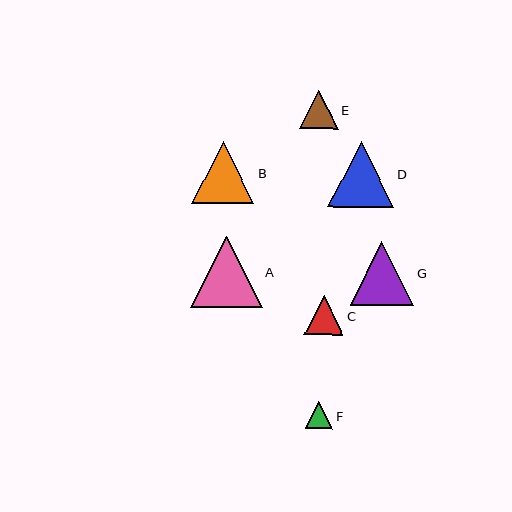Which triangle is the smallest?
Triangle F is the smallest with a size of approximately 27 pixels.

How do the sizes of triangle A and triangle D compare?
Triangle A and triangle D are approximately the same size.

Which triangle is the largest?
Triangle A is the largest with a size of approximately 71 pixels.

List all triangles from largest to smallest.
From largest to smallest: A, D, G, B, C, E, F.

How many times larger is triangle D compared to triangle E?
Triangle D is approximately 1.7 times the size of triangle E.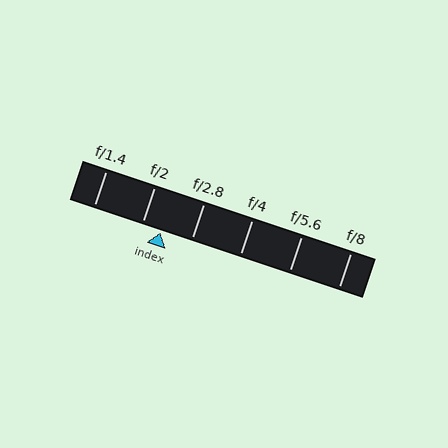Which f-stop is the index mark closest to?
The index mark is closest to f/2.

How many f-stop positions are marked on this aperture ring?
There are 6 f-stop positions marked.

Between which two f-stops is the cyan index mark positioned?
The index mark is between f/2 and f/2.8.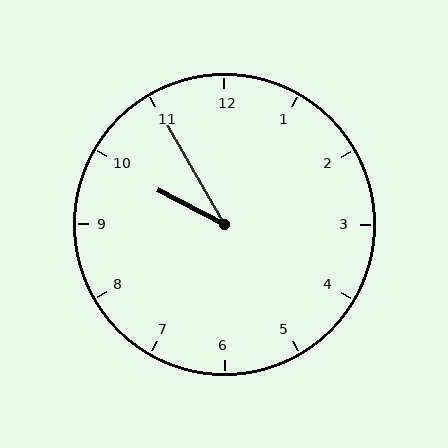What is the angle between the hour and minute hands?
Approximately 32 degrees.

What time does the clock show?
9:55.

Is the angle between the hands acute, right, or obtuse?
It is acute.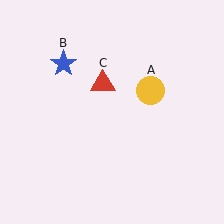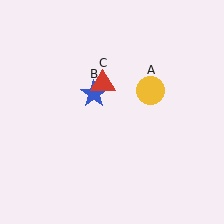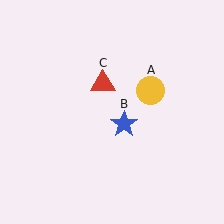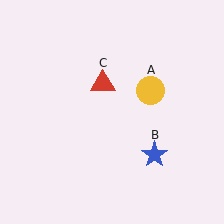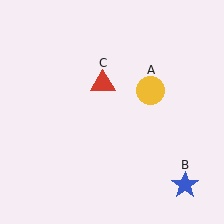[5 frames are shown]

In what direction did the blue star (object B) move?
The blue star (object B) moved down and to the right.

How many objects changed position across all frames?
1 object changed position: blue star (object B).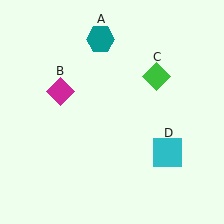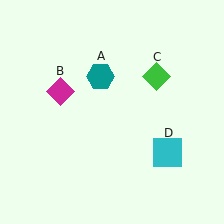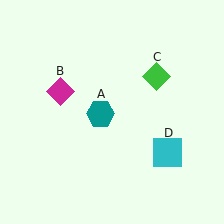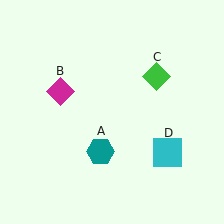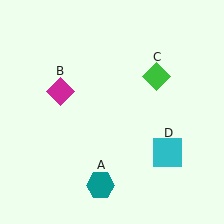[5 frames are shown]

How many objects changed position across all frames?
1 object changed position: teal hexagon (object A).